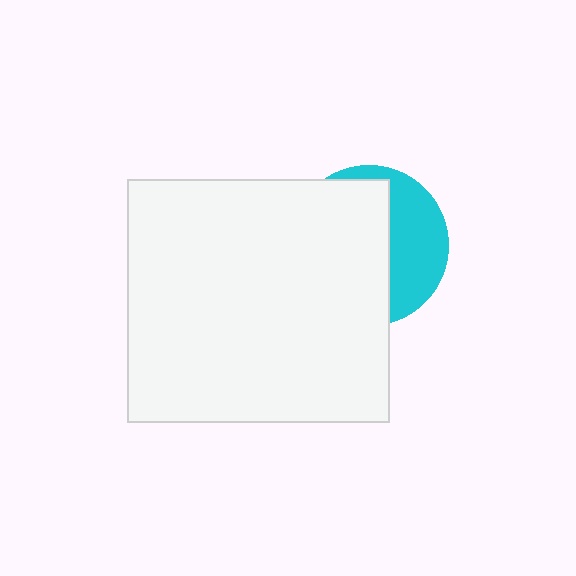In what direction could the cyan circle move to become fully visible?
The cyan circle could move right. That would shift it out from behind the white rectangle entirely.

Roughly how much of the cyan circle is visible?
A small part of it is visible (roughly 38%).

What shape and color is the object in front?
The object in front is a white rectangle.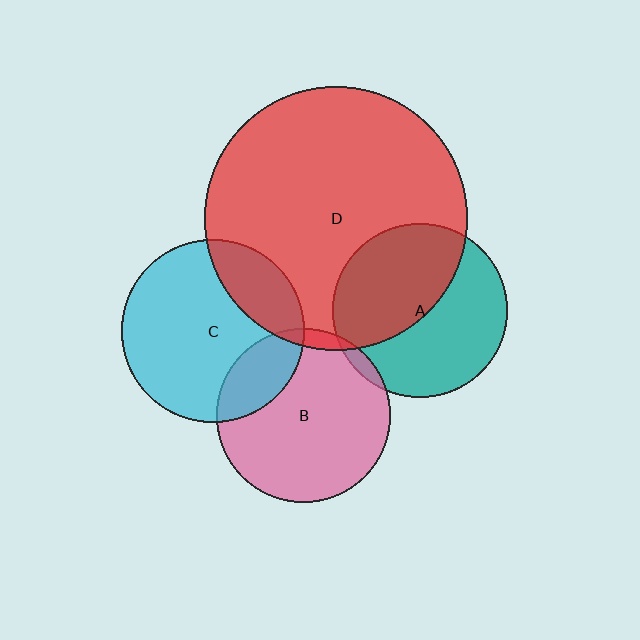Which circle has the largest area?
Circle D (red).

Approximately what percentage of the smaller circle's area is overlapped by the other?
Approximately 5%.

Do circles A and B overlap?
Yes.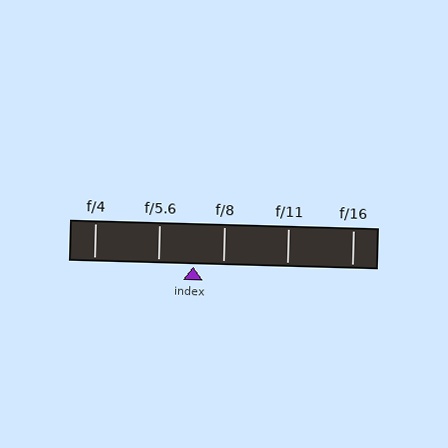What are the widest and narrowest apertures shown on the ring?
The widest aperture shown is f/4 and the narrowest is f/16.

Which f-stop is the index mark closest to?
The index mark is closest to f/8.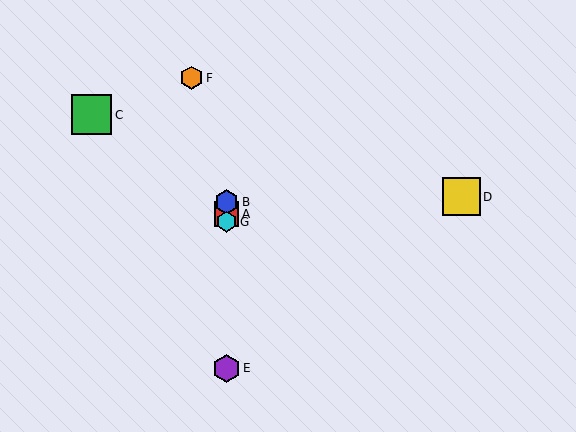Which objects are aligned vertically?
Objects A, B, E, G are aligned vertically.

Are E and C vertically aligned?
No, E is at x≈227 and C is at x≈92.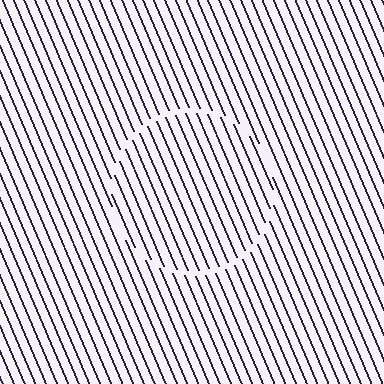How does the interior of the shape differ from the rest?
The interior of the shape contains the same grating, shifted by half a period — the contour is defined by the phase discontinuity where line-ends from the inner and outer gratings abut.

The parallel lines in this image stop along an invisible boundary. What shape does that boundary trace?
An illusory circle. The interior of the shape contains the same grating, shifted by half a period — the contour is defined by the phase discontinuity where line-ends from the inner and outer gratings abut.